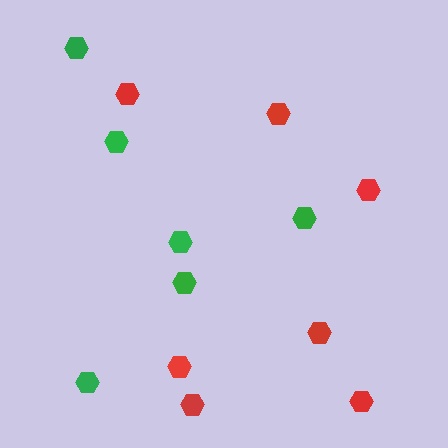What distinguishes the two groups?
There are 2 groups: one group of red hexagons (7) and one group of green hexagons (6).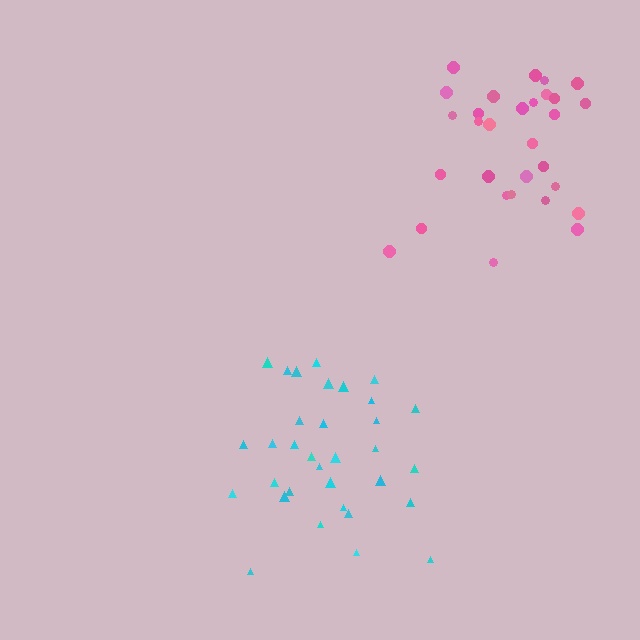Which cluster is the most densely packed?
Cyan.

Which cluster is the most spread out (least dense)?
Pink.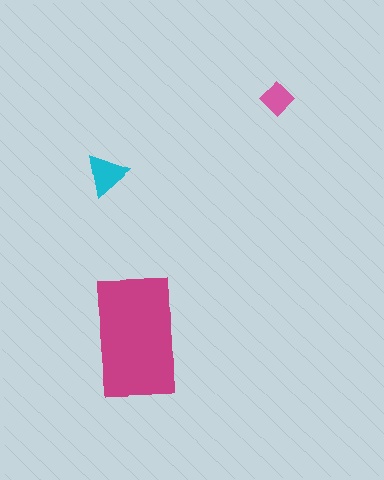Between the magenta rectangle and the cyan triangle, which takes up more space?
The magenta rectangle.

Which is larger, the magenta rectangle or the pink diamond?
The magenta rectangle.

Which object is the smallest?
The pink diamond.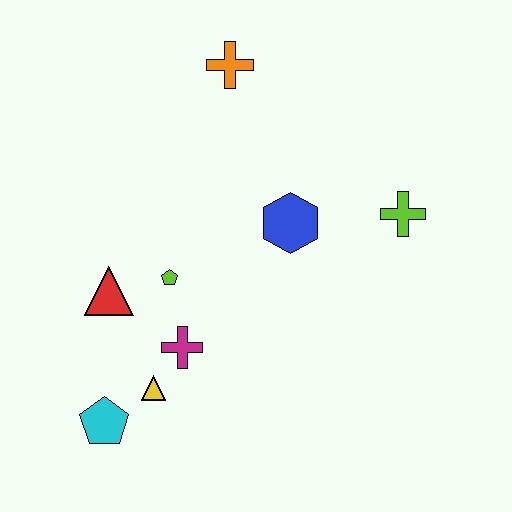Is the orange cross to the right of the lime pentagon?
Yes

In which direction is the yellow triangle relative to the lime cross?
The yellow triangle is to the left of the lime cross.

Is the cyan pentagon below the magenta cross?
Yes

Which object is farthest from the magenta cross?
The orange cross is farthest from the magenta cross.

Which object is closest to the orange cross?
The blue hexagon is closest to the orange cross.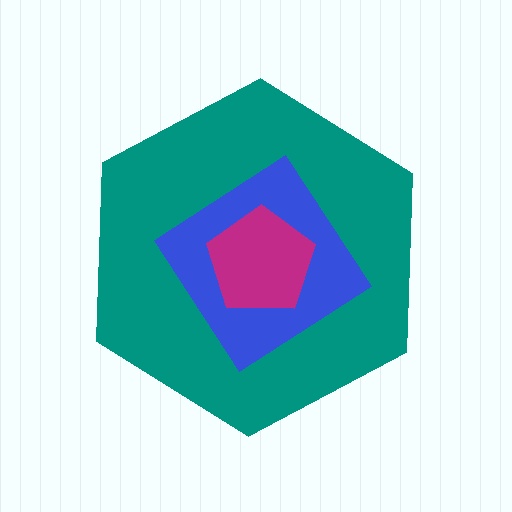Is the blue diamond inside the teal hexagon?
Yes.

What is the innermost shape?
The magenta pentagon.